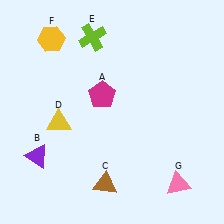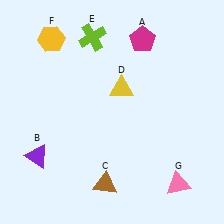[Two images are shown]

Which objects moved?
The objects that moved are: the magenta pentagon (A), the yellow triangle (D).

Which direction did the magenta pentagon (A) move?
The magenta pentagon (A) moved up.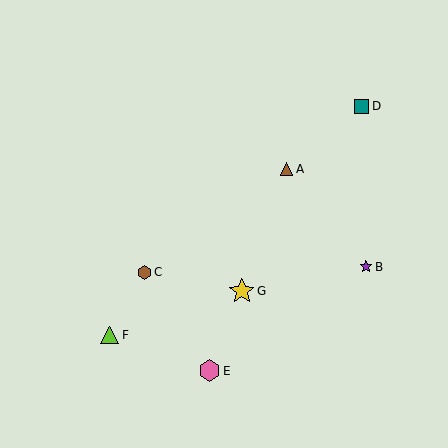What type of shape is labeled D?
Shape D is a teal square.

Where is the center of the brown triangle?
The center of the brown triangle is at (286, 169).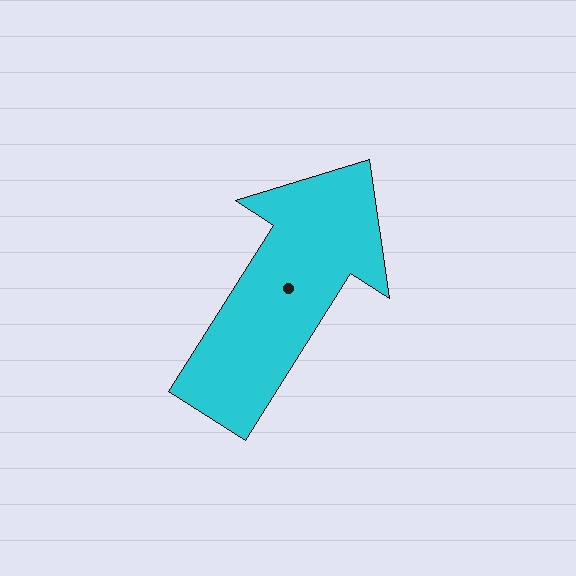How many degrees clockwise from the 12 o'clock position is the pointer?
Approximately 32 degrees.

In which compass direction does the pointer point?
Northeast.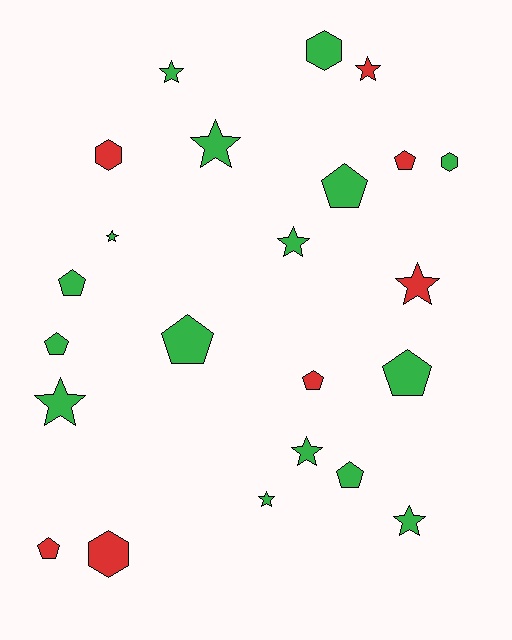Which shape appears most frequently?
Star, with 10 objects.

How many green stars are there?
There are 8 green stars.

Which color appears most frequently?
Green, with 16 objects.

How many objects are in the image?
There are 23 objects.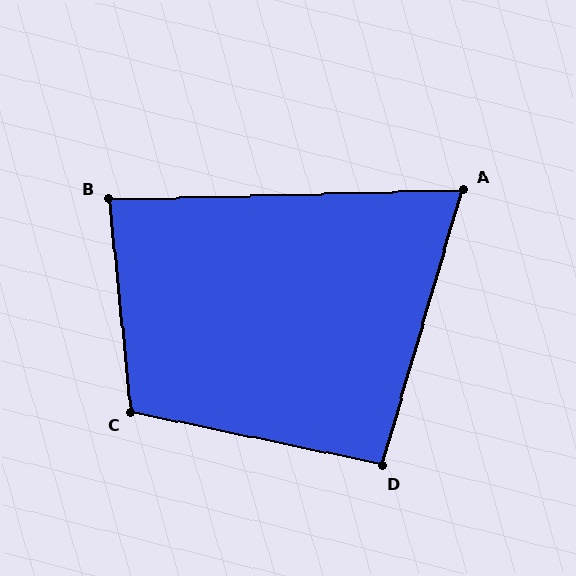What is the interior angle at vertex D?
Approximately 95 degrees (approximately right).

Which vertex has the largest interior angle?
C, at approximately 108 degrees.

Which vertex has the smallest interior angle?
A, at approximately 72 degrees.